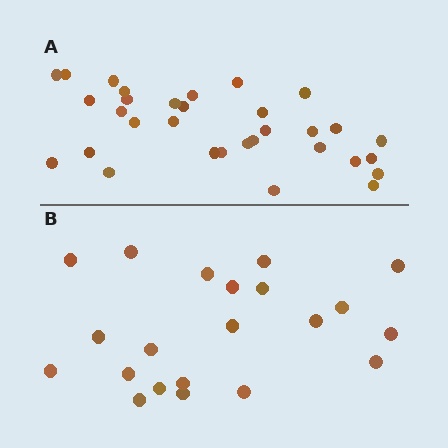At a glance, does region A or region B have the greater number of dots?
Region A (the top region) has more dots.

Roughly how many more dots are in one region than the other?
Region A has roughly 12 or so more dots than region B.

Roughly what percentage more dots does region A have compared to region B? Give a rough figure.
About 50% more.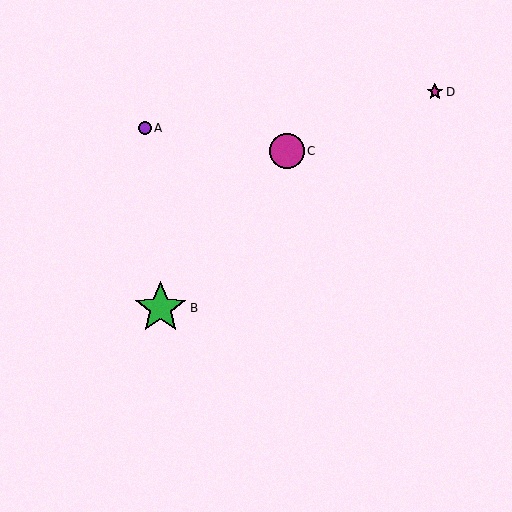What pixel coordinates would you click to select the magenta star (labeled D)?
Click at (435, 92) to select the magenta star D.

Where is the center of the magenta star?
The center of the magenta star is at (435, 92).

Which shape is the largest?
The green star (labeled B) is the largest.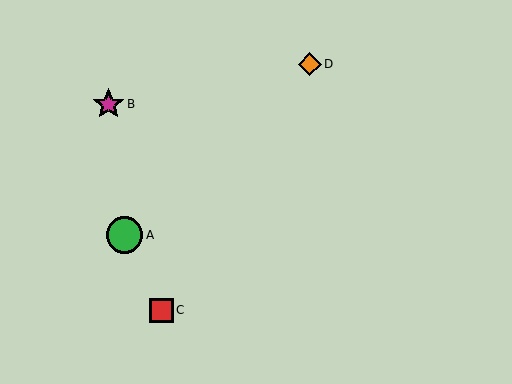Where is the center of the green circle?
The center of the green circle is at (125, 235).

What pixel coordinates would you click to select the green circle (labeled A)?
Click at (125, 235) to select the green circle A.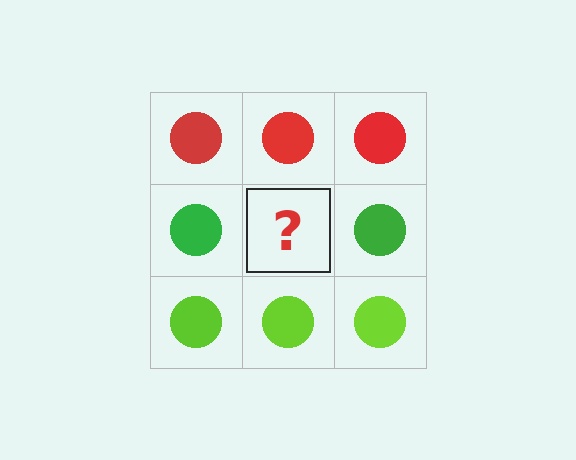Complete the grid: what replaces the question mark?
The question mark should be replaced with a green circle.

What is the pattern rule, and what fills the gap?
The rule is that each row has a consistent color. The gap should be filled with a green circle.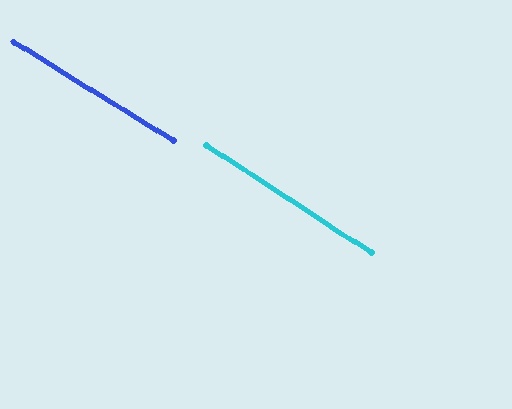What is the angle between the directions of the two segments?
Approximately 1 degree.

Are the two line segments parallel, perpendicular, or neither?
Parallel — their directions differ by only 1.3°.